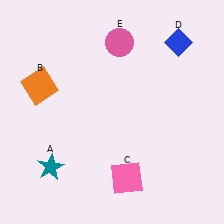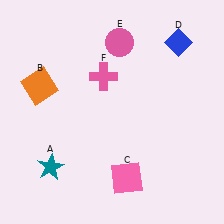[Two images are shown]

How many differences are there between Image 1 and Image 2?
There is 1 difference between the two images.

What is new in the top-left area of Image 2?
A pink cross (F) was added in the top-left area of Image 2.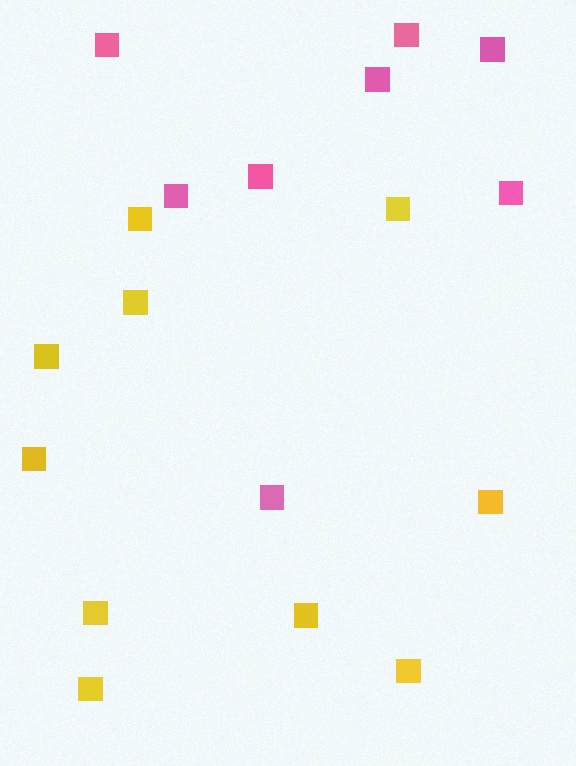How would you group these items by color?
There are 2 groups: one group of pink squares (8) and one group of yellow squares (10).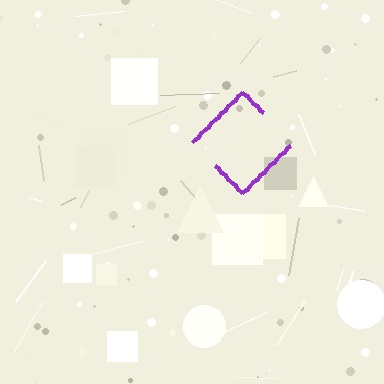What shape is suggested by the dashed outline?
The dashed outline suggests a diamond.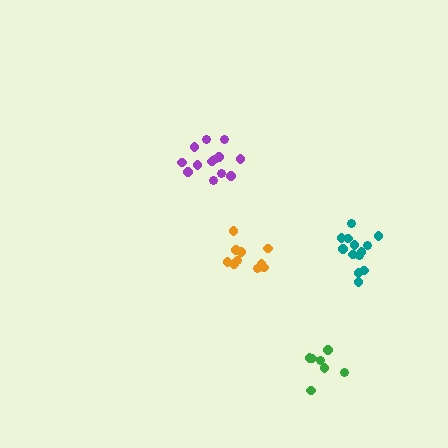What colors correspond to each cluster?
The clusters are colored: teal, orange, green, purple.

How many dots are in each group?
Group 1: 13 dots, Group 2: 10 dots, Group 3: 7 dots, Group 4: 13 dots (43 total).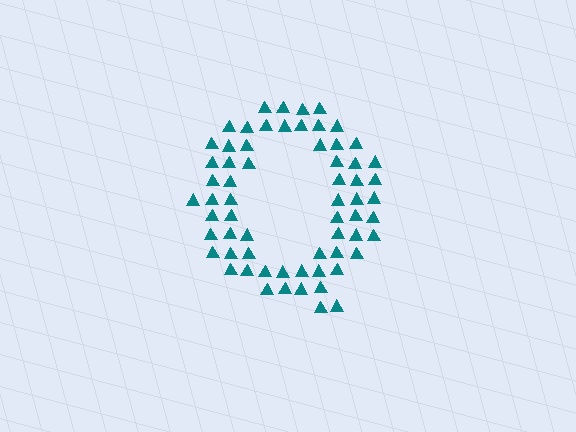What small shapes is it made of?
It is made of small triangles.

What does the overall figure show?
The overall figure shows the letter Q.